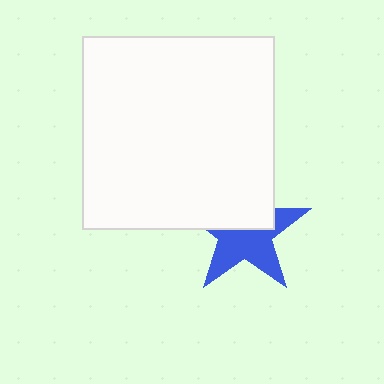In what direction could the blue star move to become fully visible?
The blue star could move down. That would shift it out from behind the white square entirely.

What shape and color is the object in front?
The object in front is a white square.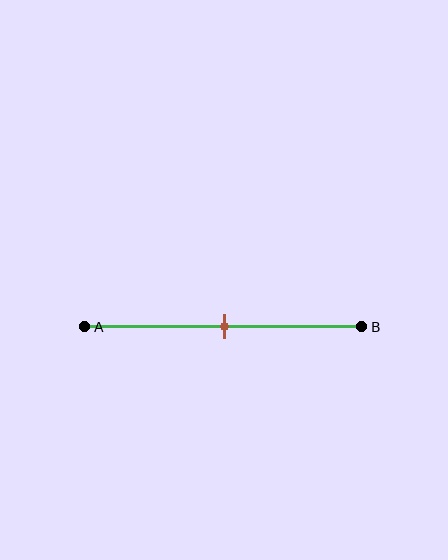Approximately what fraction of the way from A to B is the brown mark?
The brown mark is approximately 50% of the way from A to B.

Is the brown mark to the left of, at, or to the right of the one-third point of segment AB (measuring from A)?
The brown mark is to the right of the one-third point of segment AB.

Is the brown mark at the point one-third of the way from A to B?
No, the mark is at about 50% from A, not at the 33% one-third point.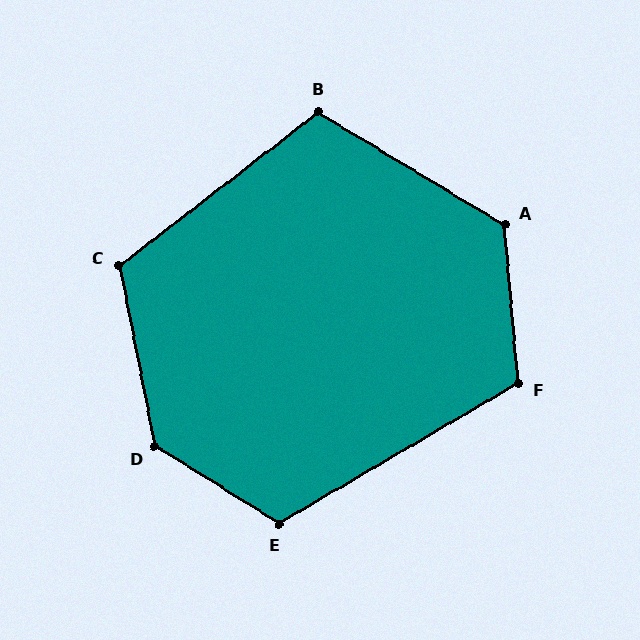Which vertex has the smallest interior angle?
B, at approximately 111 degrees.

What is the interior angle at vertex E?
Approximately 118 degrees (obtuse).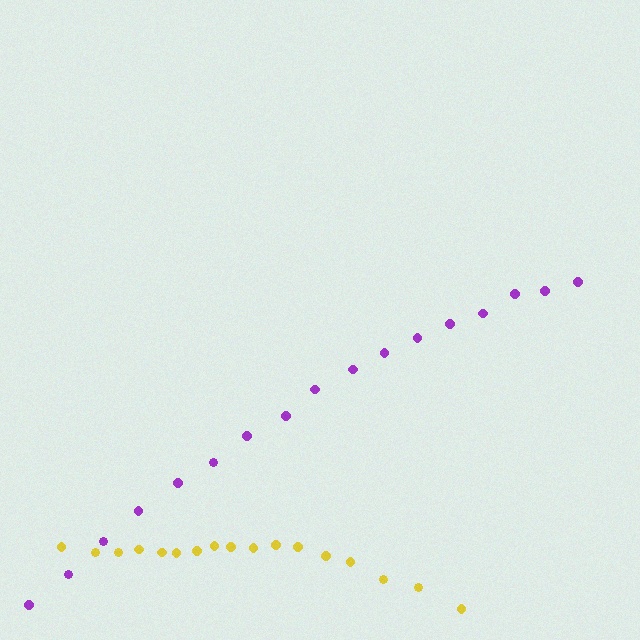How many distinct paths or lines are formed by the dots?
There are 2 distinct paths.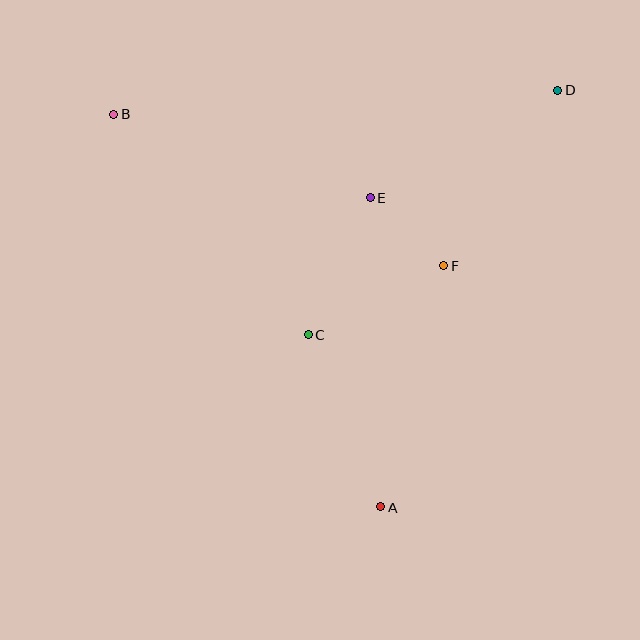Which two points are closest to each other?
Points E and F are closest to each other.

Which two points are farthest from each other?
Points A and B are farthest from each other.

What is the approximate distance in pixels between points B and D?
The distance between B and D is approximately 444 pixels.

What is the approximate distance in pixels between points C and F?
The distance between C and F is approximately 152 pixels.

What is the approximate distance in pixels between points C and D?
The distance between C and D is approximately 349 pixels.